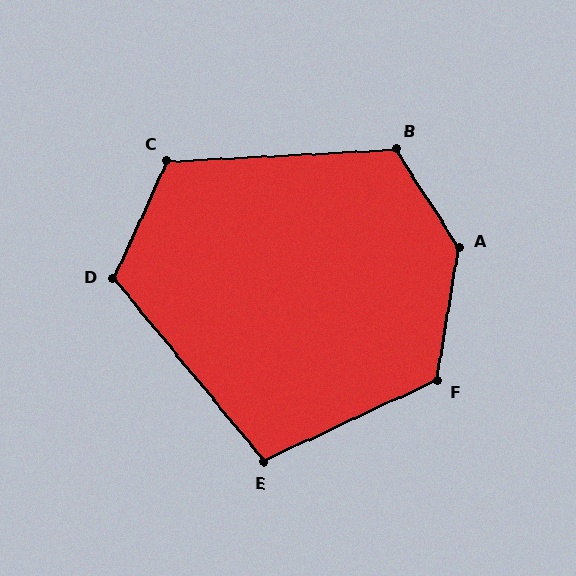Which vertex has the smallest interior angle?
E, at approximately 104 degrees.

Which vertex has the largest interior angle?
A, at approximately 138 degrees.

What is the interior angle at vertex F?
Approximately 124 degrees (obtuse).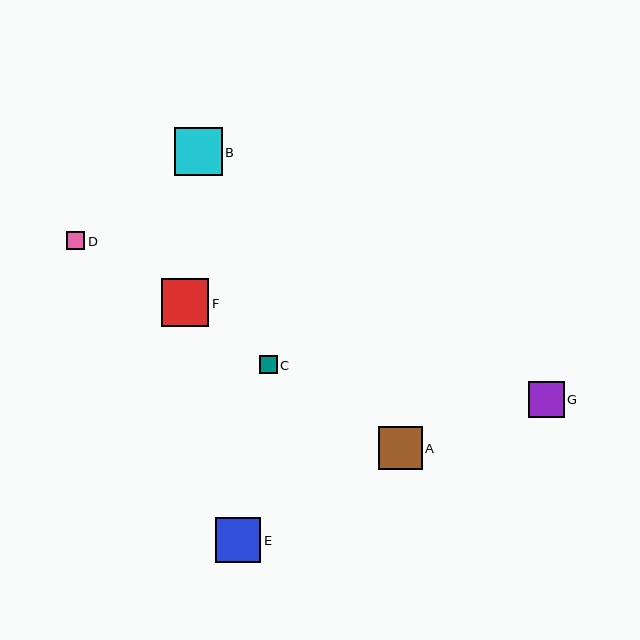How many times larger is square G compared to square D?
Square G is approximately 2.0 times the size of square D.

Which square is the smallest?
Square C is the smallest with a size of approximately 18 pixels.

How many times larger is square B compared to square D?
Square B is approximately 2.6 times the size of square D.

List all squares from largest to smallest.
From largest to smallest: B, F, E, A, G, D, C.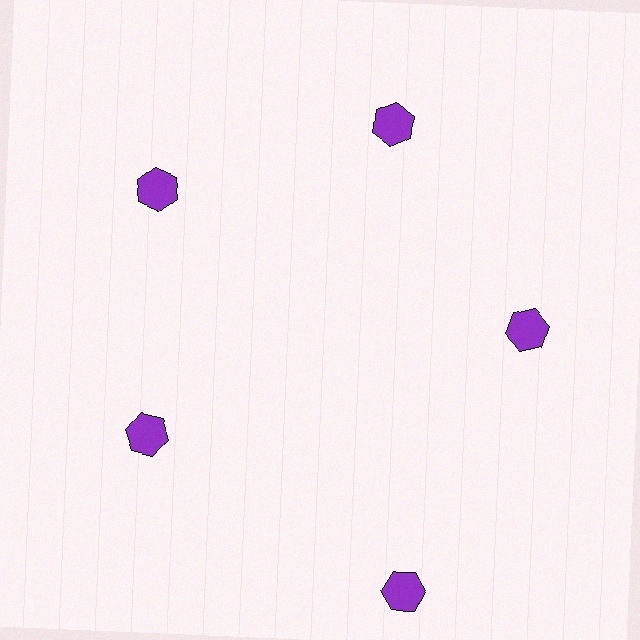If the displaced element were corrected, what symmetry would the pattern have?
It would have 5-fold rotational symmetry — the pattern would map onto itself every 72 degrees.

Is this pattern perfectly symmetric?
No. The 5 purple hexagons are arranged in a ring, but one element near the 5 o'clock position is pushed outward from the center, breaking the 5-fold rotational symmetry.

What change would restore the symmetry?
The symmetry would be restored by moving it inward, back onto the ring so that all 5 hexagons sit at equal angles and equal distance from the center.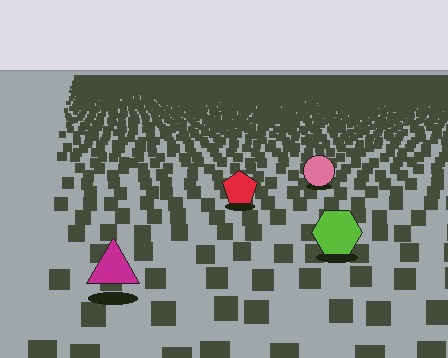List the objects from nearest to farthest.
From nearest to farthest: the magenta triangle, the lime hexagon, the red pentagon, the pink circle.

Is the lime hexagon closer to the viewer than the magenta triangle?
No. The magenta triangle is closer — you can tell from the texture gradient: the ground texture is coarser near it.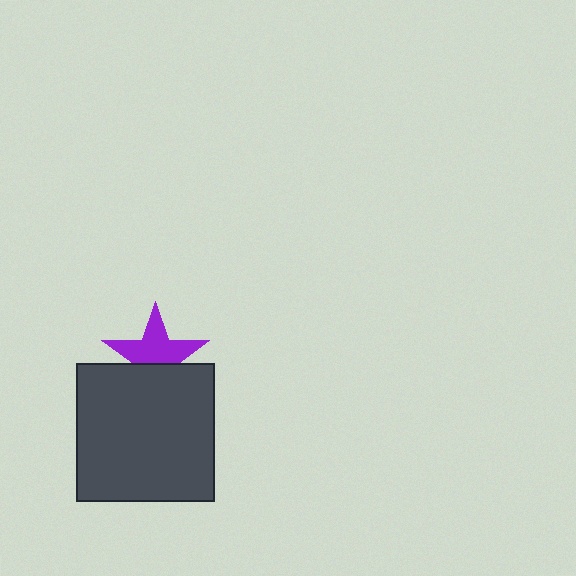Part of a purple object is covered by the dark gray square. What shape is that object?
It is a star.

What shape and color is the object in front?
The object in front is a dark gray square.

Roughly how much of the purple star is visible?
About half of it is visible (roughly 62%).